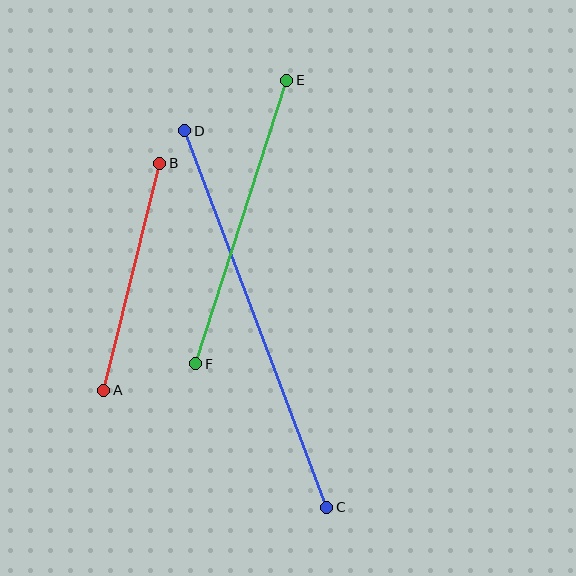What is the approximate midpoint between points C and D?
The midpoint is at approximately (256, 319) pixels.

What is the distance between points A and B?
The distance is approximately 234 pixels.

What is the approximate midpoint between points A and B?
The midpoint is at approximately (132, 277) pixels.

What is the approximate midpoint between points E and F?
The midpoint is at approximately (241, 222) pixels.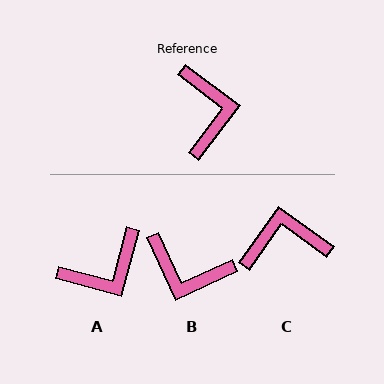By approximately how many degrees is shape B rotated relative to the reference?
Approximately 118 degrees clockwise.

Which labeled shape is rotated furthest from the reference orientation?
B, about 118 degrees away.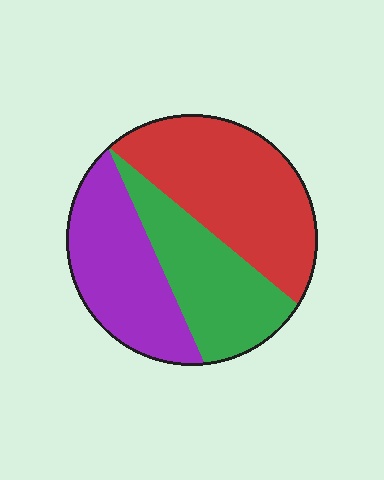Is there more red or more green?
Red.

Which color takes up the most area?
Red, at roughly 40%.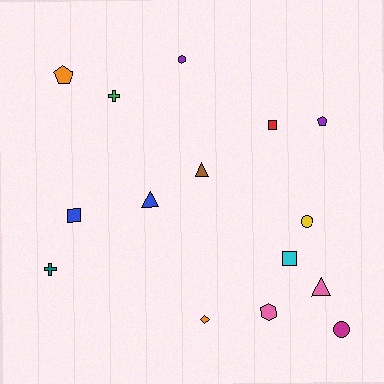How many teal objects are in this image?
There is 1 teal object.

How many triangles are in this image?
There are 3 triangles.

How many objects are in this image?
There are 15 objects.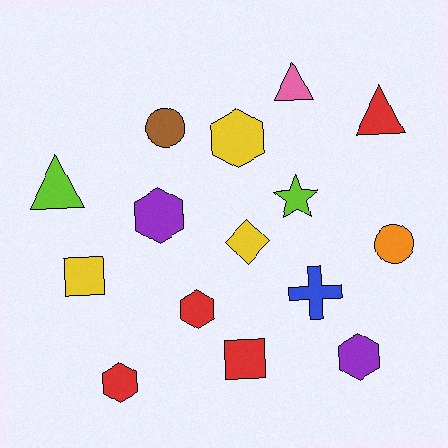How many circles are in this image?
There are 2 circles.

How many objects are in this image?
There are 15 objects.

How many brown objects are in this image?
There is 1 brown object.